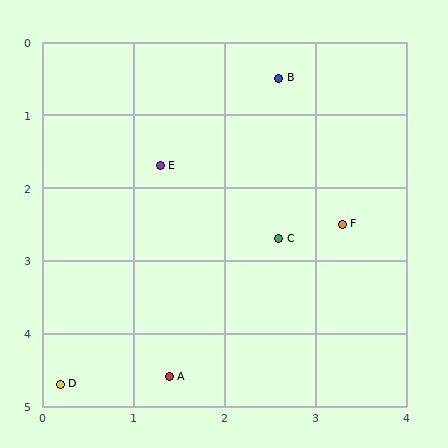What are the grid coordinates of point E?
Point E is at approximately (1.3, 1.7).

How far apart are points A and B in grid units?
Points A and B are about 4.3 grid units apart.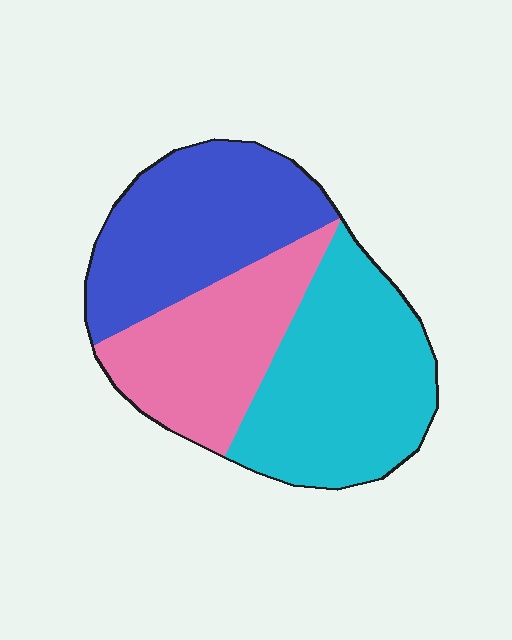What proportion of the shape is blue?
Blue takes up about one third (1/3) of the shape.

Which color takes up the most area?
Cyan, at roughly 40%.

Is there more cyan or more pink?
Cyan.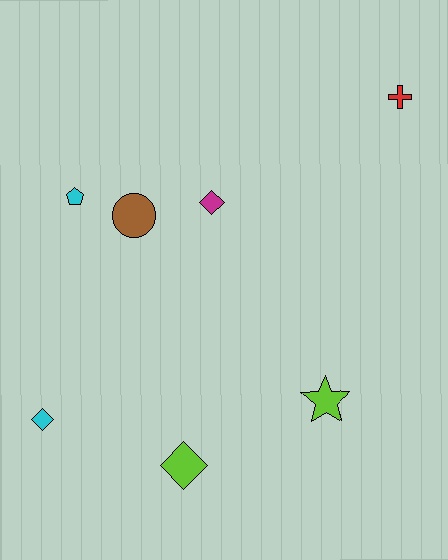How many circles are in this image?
There is 1 circle.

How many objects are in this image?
There are 7 objects.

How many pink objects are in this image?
There are no pink objects.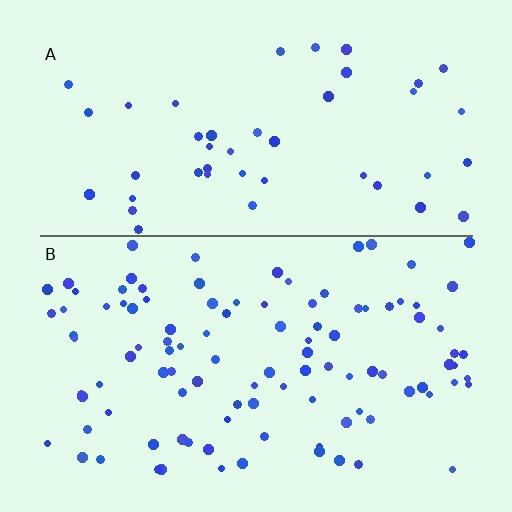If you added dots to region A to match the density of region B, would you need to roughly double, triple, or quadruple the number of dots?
Approximately double.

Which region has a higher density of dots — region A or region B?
B (the bottom).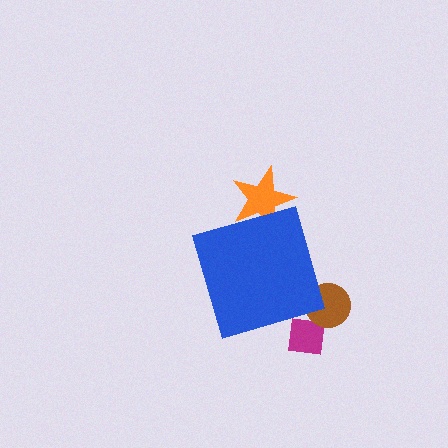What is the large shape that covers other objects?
A blue diamond.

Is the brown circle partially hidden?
Yes, the brown circle is partially hidden behind the blue diamond.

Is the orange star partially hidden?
Yes, the orange star is partially hidden behind the blue diamond.